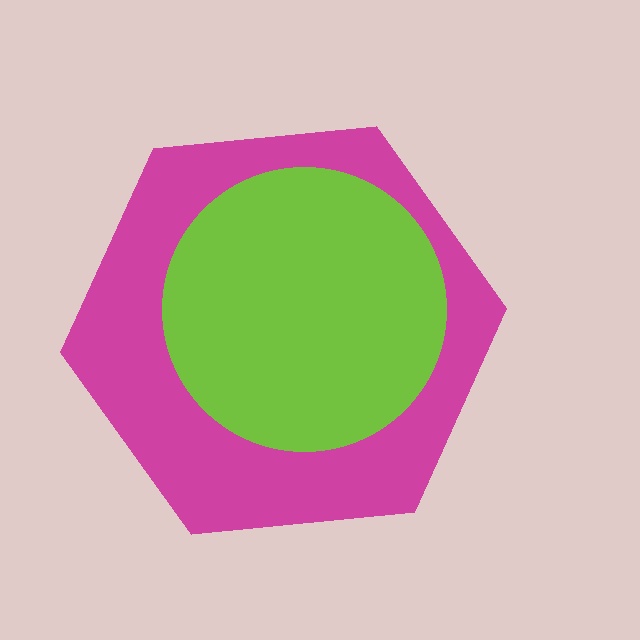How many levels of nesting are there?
2.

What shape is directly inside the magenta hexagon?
The lime circle.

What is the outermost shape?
The magenta hexagon.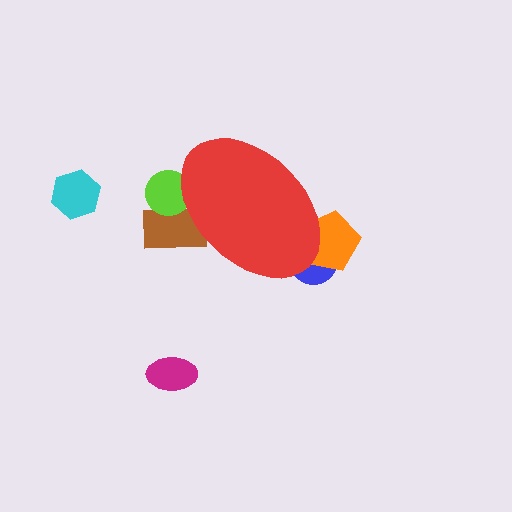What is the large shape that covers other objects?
A red ellipse.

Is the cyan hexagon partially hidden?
No, the cyan hexagon is fully visible.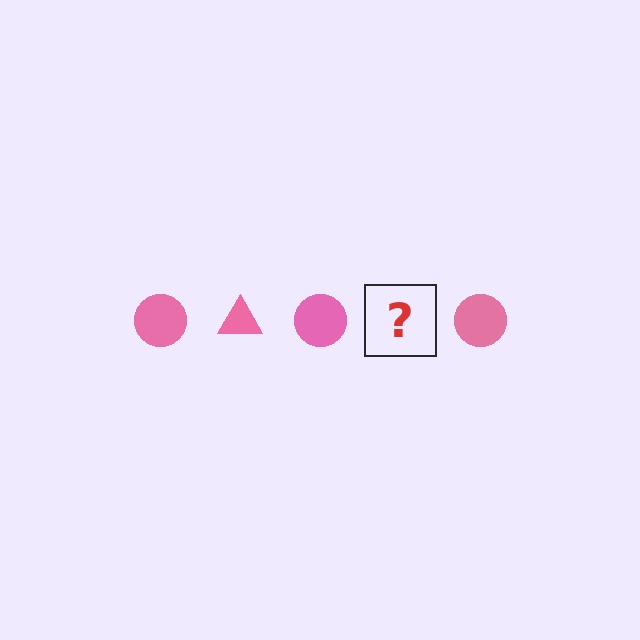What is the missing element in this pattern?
The missing element is a pink triangle.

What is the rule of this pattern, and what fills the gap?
The rule is that the pattern cycles through circle, triangle shapes in pink. The gap should be filled with a pink triangle.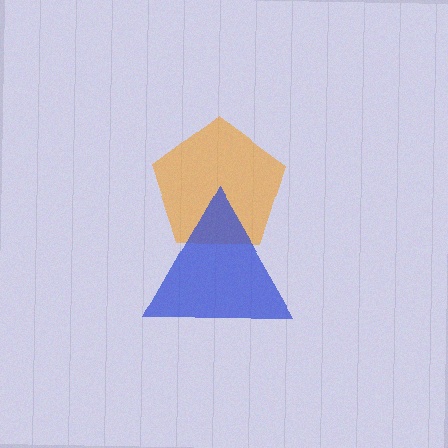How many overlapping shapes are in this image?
There are 2 overlapping shapes in the image.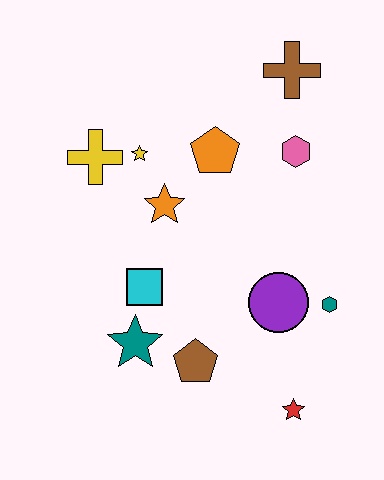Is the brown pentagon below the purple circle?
Yes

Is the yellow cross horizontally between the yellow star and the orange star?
No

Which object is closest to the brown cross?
The pink hexagon is closest to the brown cross.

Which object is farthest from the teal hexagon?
The yellow cross is farthest from the teal hexagon.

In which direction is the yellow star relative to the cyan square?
The yellow star is above the cyan square.